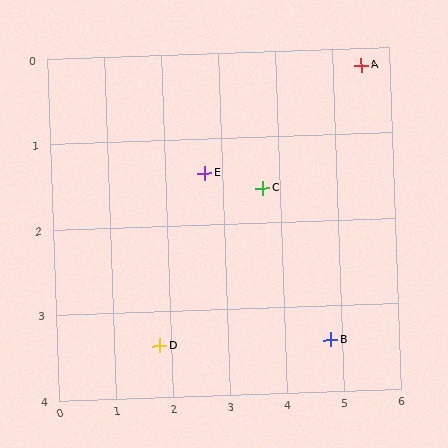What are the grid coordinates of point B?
Point B is at approximately (4.8, 3.4).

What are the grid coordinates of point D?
Point D is at approximately (1.8, 3.4).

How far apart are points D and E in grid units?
Points D and E are about 2.2 grid units apart.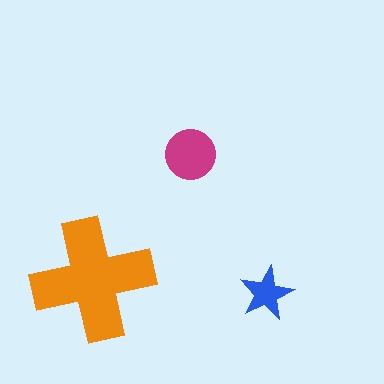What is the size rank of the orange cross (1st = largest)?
1st.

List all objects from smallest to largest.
The blue star, the magenta circle, the orange cross.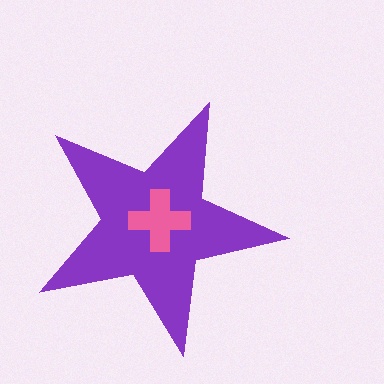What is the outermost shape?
The purple star.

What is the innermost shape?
The pink cross.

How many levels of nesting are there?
2.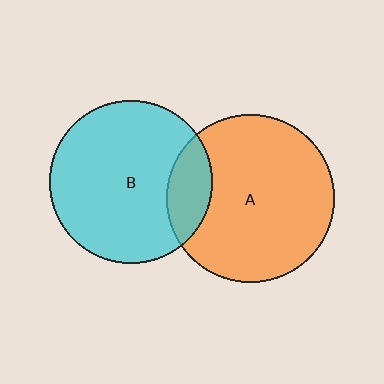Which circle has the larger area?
Circle A (orange).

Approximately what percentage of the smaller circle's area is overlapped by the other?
Approximately 15%.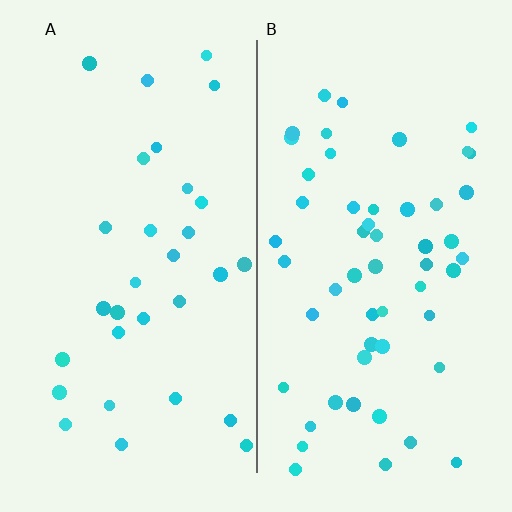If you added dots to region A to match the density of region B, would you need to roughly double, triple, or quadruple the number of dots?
Approximately double.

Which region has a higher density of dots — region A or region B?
B (the right).